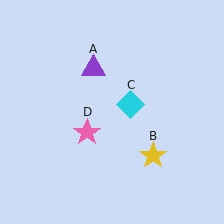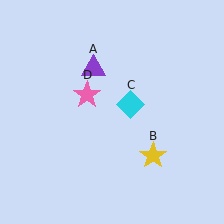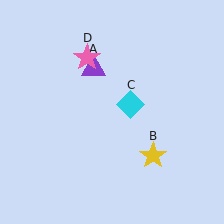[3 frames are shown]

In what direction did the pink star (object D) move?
The pink star (object D) moved up.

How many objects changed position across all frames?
1 object changed position: pink star (object D).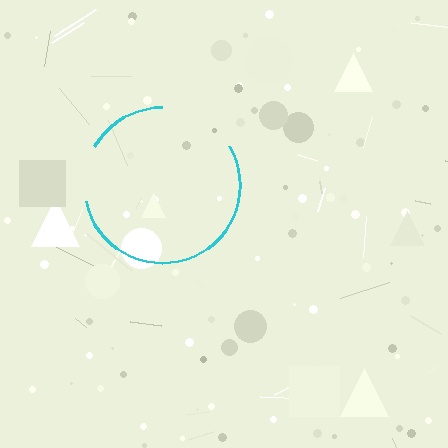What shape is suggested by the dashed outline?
The dashed outline suggests a circle.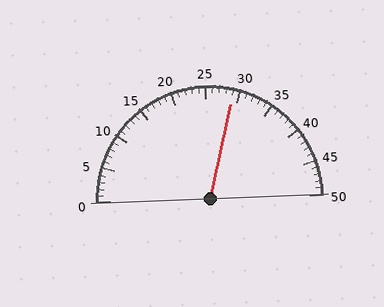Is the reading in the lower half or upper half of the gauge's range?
The reading is in the upper half of the range (0 to 50).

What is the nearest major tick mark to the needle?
The nearest major tick mark is 30.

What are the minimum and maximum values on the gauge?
The gauge ranges from 0 to 50.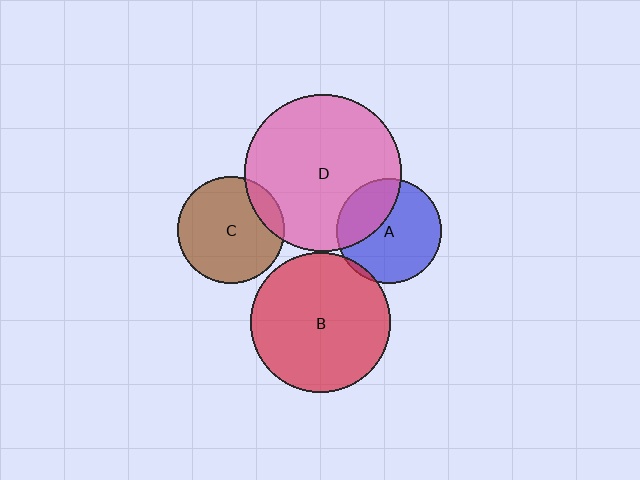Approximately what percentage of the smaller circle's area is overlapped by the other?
Approximately 15%.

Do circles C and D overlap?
Yes.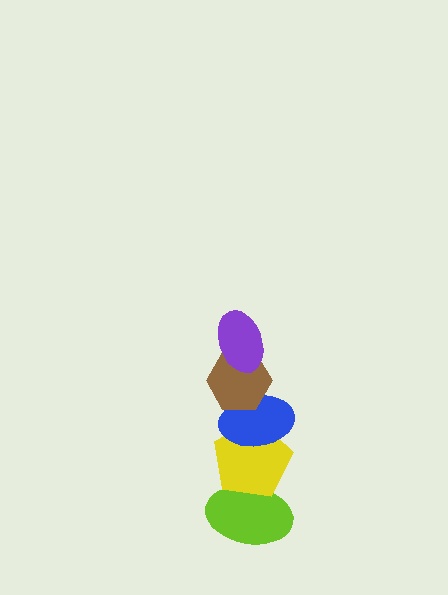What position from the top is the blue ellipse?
The blue ellipse is 3rd from the top.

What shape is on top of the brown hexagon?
The purple ellipse is on top of the brown hexagon.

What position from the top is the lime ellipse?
The lime ellipse is 5th from the top.